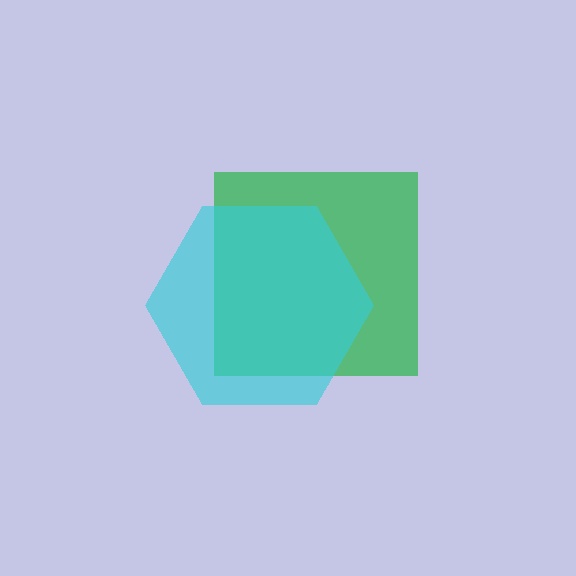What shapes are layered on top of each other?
The layered shapes are: a green square, a cyan hexagon.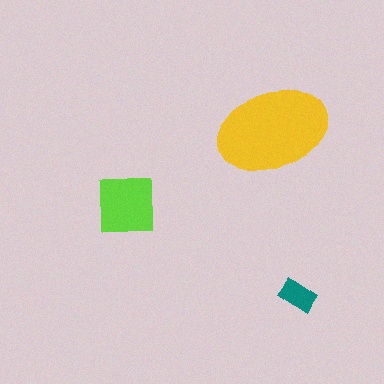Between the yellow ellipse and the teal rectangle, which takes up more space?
The yellow ellipse.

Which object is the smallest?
The teal rectangle.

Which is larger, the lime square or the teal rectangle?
The lime square.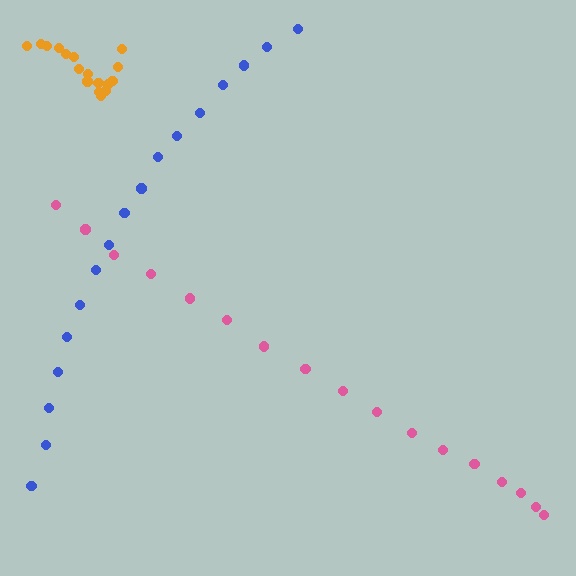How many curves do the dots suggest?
There are 3 distinct paths.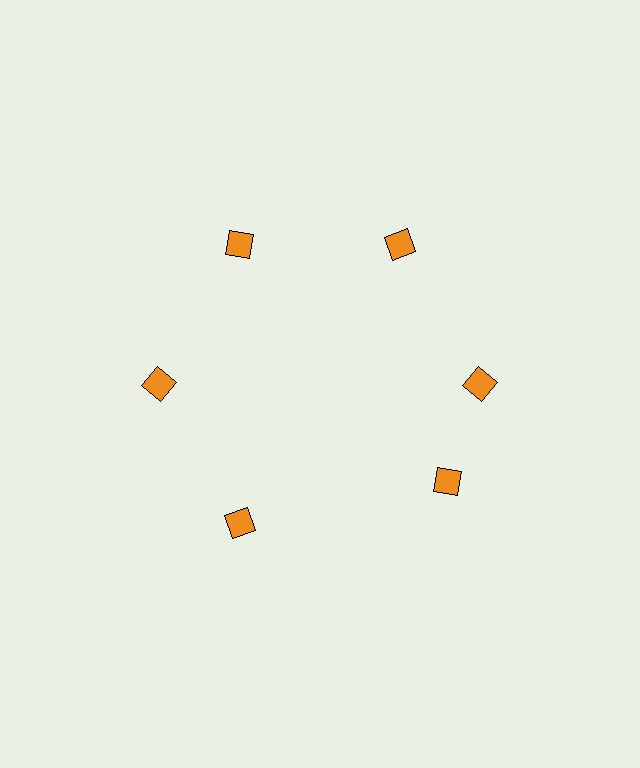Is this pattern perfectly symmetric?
No. The 6 orange diamonds are arranged in a ring, but one element near the 5 o'clock position is rotated out of alignment along the ring, breaking the 6-fold rotational symmetry.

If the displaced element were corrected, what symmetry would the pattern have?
It would have 6-fold rotational symmetry — the pattern would map onto itself every 60 degrees.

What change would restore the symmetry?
The symmetry would be restored by rotating it back into even spacing with its neighbors so that all 6 diamonds sit at equal angles and equal distance from the center.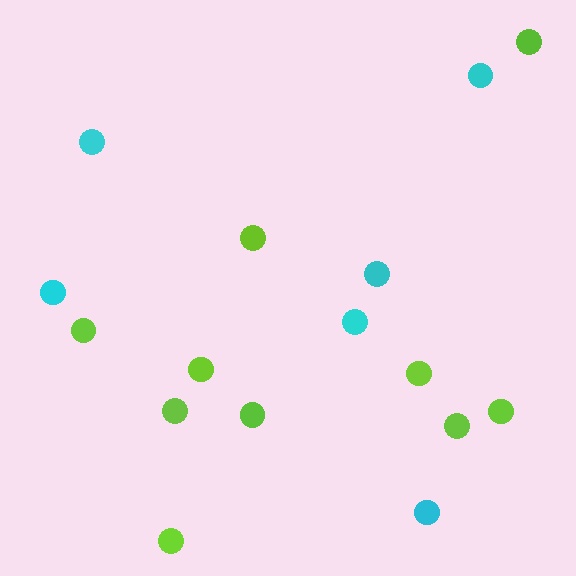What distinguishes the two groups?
There are 2 groups: one group of lime circles (10) and one group of cyan circles (6).